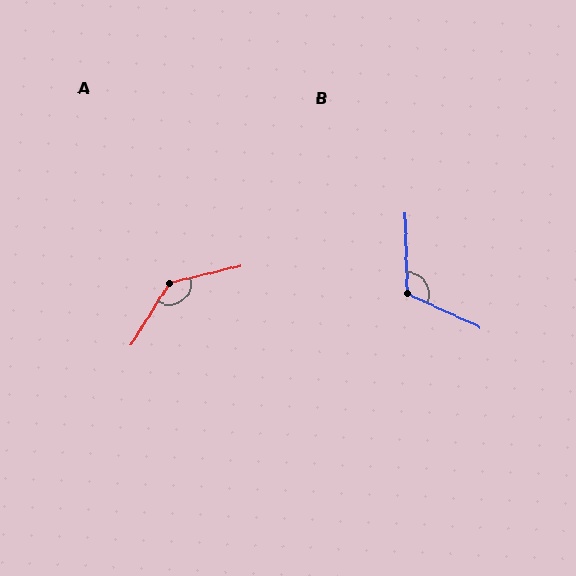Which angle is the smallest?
B, at approximately 116 degrees.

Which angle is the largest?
A, at approximately 135 degrees.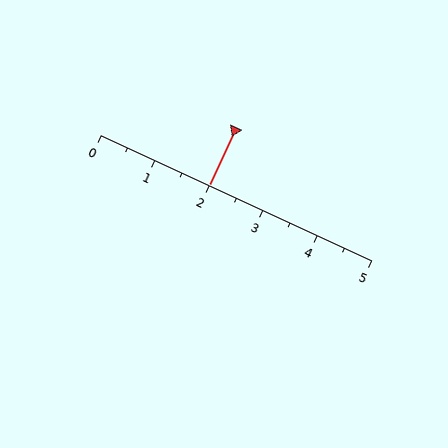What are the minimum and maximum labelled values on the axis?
The axis runs from 0 to 5.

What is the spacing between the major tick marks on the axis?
The major ticks are spaced 1 apart.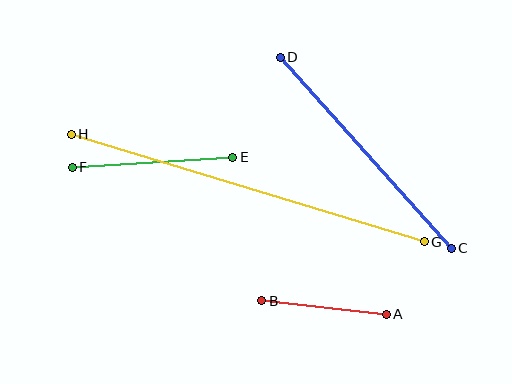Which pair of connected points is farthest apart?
Points G and H are farthest apart.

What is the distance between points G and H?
The distance is approximately 369 pixels.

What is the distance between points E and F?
The distance is approximately 161 pixels.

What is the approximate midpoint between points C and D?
The midpoint is at approximately (366, 153) pixels.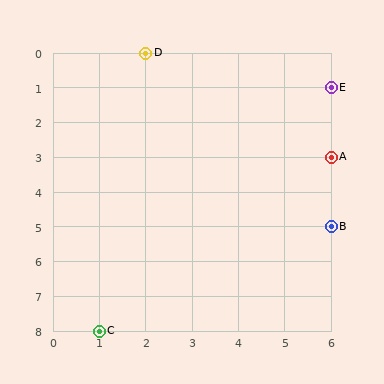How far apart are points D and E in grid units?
Points D and E are 4 columns and 1 row apart (about 4.1 grid units diagonally).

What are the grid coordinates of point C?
Point C is at grid coordinates (1, 8).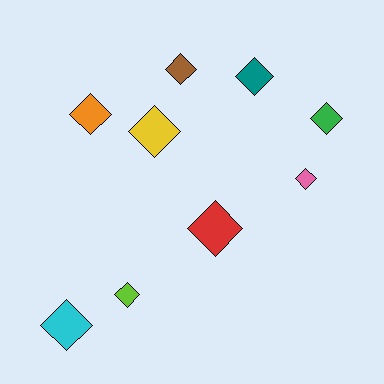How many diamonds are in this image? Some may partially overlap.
There are 9 diamonds.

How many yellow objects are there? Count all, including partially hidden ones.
There is 1 yellow object.